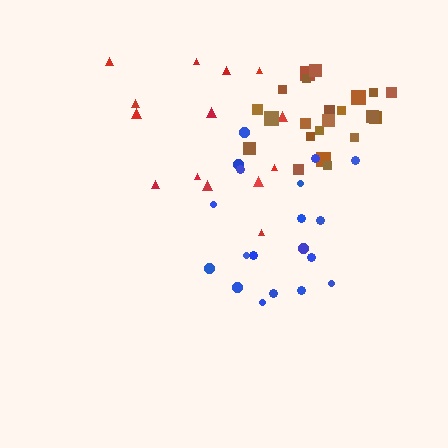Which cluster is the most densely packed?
Brown.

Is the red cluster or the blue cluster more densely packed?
Blue.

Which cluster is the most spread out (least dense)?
Red.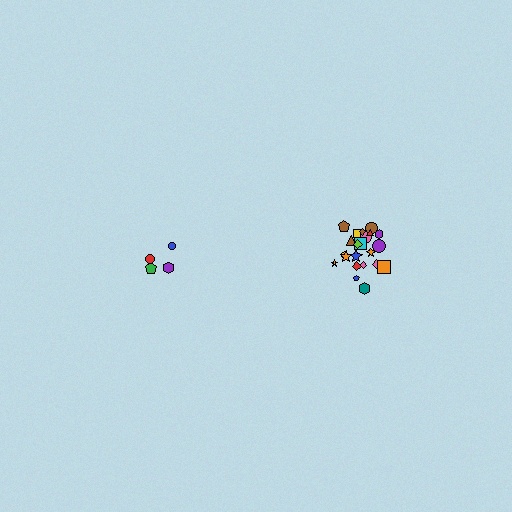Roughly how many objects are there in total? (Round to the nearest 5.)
Roughly 25 objects in total.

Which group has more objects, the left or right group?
The right group.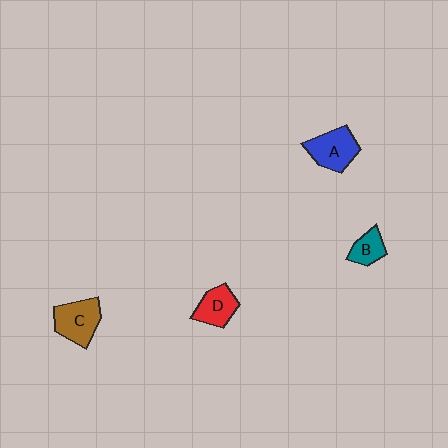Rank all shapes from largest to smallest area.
From largest to smallest: C (brown), A (blue), D (red), B (teal).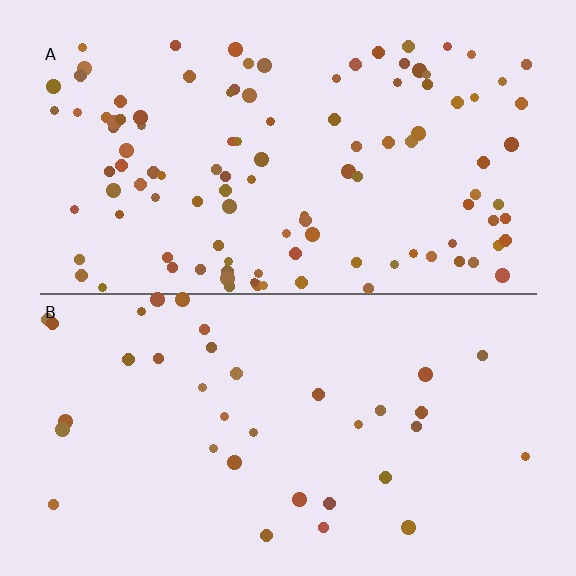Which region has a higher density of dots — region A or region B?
A (the top).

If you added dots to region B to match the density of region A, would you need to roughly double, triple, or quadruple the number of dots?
Approximately triple.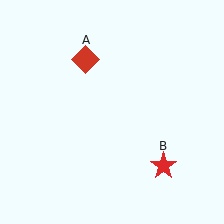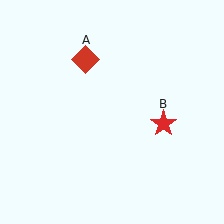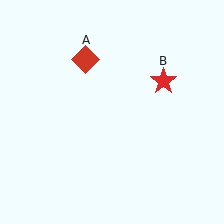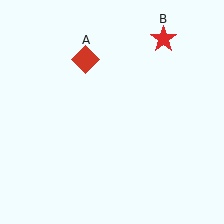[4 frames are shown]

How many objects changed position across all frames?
1 object changed position: red star (object B).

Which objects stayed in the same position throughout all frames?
Red diamond (object A) remained stationary.